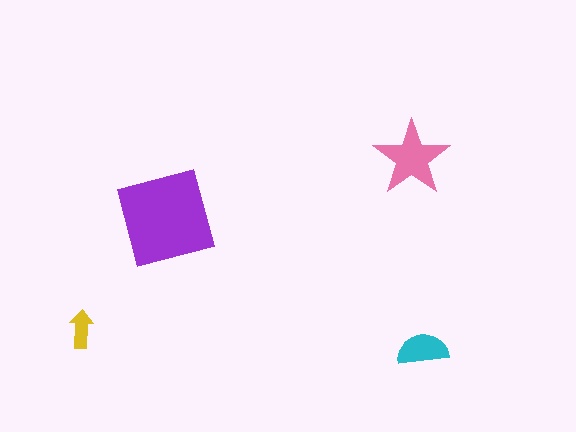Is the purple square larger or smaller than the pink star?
Larger.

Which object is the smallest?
The yellow arrow.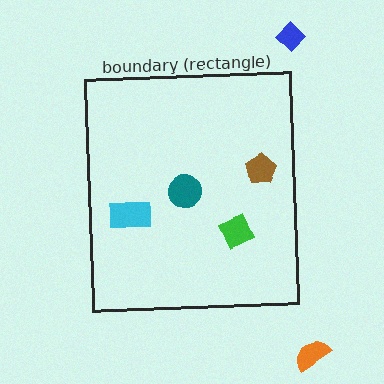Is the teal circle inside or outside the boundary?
Inside.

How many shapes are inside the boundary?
4 inside, 2 outside.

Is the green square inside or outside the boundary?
Inside.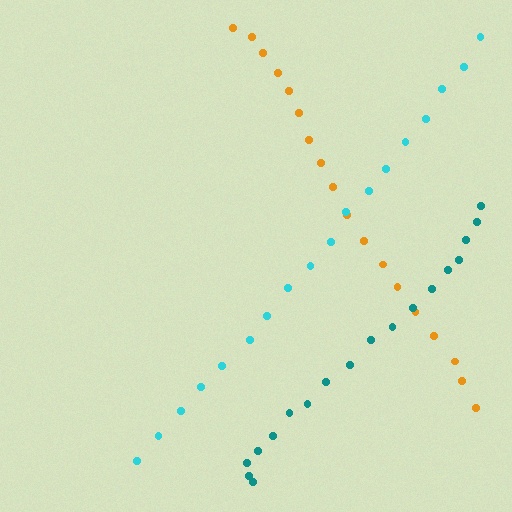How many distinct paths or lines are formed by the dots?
There are 3 distinct paths.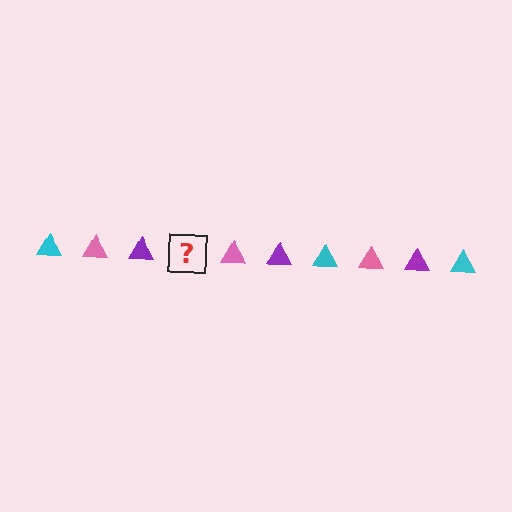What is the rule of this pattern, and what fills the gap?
The rule is that the pattern cycles through cyan, pink, purple triangles. The gap should be filled with a cyan triangle.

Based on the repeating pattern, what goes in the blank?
The blank should be a cyan triangle.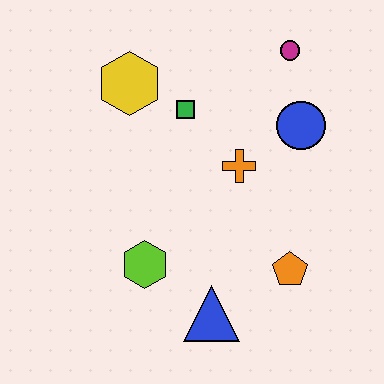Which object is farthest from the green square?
The blue triangle is farthest from the green square.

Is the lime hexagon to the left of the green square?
Yes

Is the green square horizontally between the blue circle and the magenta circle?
No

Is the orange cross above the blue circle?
No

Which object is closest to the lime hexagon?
The blue triangle is closest to the lime hexagon.